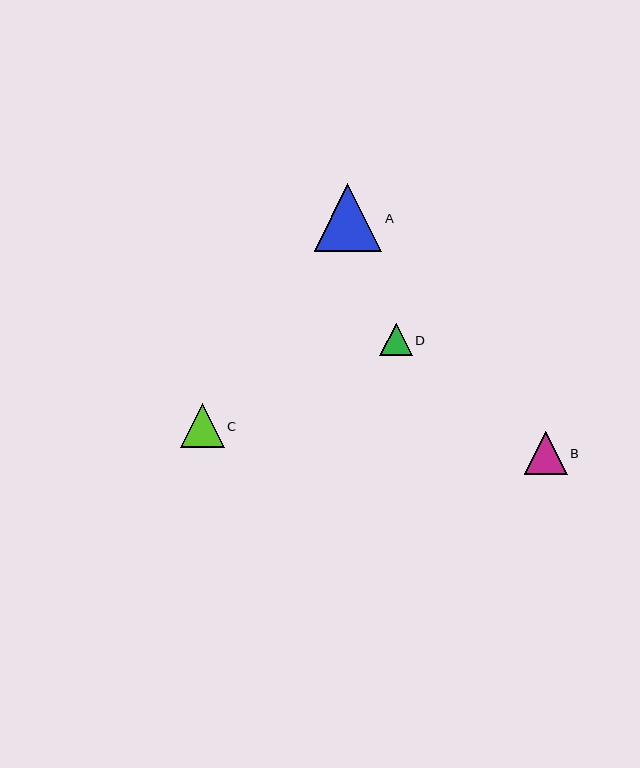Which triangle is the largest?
Triangle A is the largest with a size of approximately 68 pixels.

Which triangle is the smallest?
Triangle D is the smallest with a size of approximately 33 pixels.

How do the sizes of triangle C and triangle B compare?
Triangle C and triangle B are approximately the same size.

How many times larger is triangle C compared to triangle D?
Triangle C is approximately 1.4 times the size of triangle D.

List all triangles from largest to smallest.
From largest to smallest: A, C, B, D.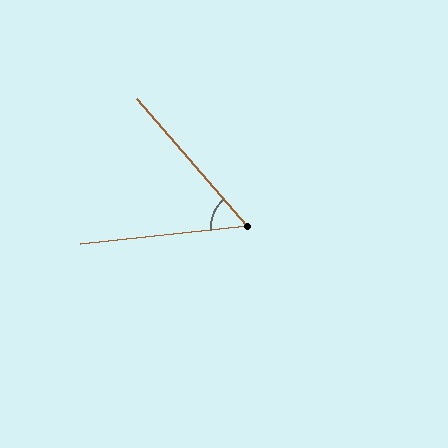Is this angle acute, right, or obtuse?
It is acute.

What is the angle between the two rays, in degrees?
Approximately 55 degrees.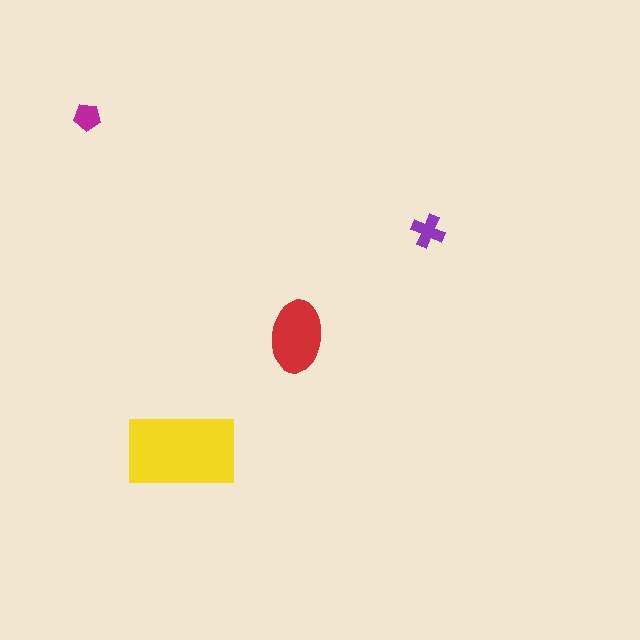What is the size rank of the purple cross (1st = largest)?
3rd.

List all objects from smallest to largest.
The magenta pentagon, the purple cross, the red ellipse, the yellow rectangle.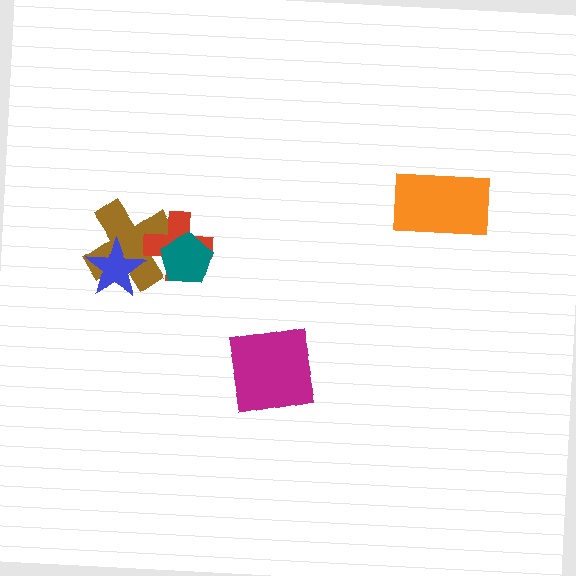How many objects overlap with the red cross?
2 objects overlap with the red cross.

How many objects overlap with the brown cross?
3 objects overlap with the brown cross.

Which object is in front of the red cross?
The teal pentagon is in front of the red cross.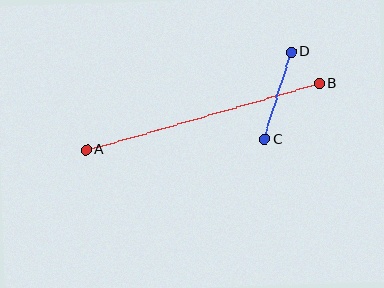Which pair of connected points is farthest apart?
Points A and B are farthest apart.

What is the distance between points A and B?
The distance is approximately 242 pixels.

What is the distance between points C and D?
The distance is approximately 91 pixels.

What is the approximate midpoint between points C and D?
The midpoint is at approximately (278, 96) pixels.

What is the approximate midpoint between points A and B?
The midpoint is at approximately (203, 117) pixels.